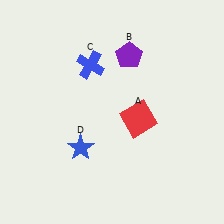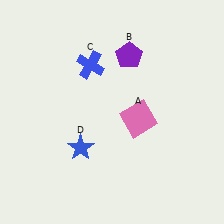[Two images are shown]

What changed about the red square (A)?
In Image 1, A is red. In Image 2, it changed to pink.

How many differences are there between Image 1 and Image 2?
There is 1 difference between the two images.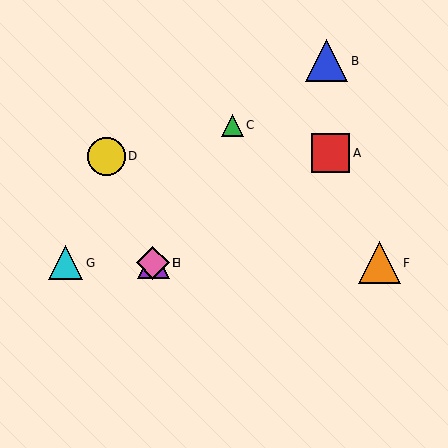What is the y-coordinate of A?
Object A is at y≈153.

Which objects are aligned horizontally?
Objects E, F, G, H are aligned horizontally.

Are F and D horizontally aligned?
No, F is at y≈263 and D is at y≈156.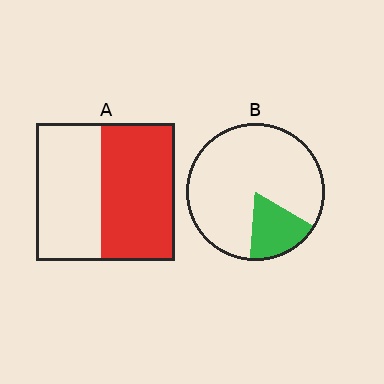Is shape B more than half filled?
No.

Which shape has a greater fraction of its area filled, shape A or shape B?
Shape A.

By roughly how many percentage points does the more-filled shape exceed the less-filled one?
By roughly 35 percentage points (A over B).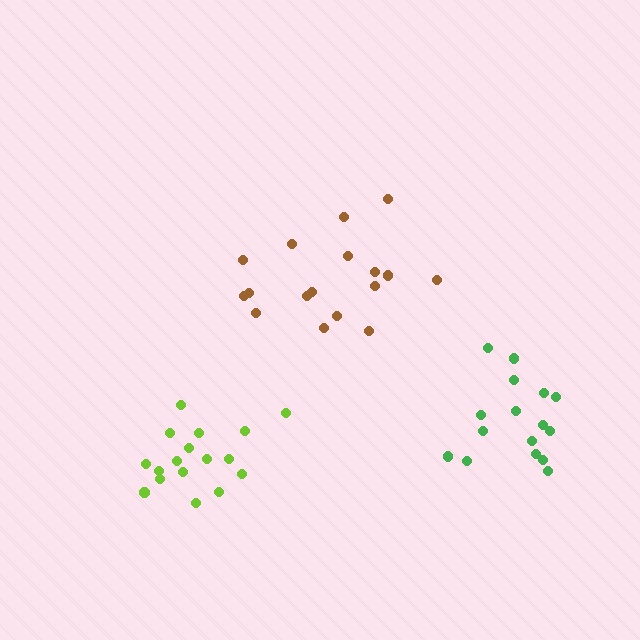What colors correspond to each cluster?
The clusters are colored: green, lime, brown.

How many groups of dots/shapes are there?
There are 3 groups.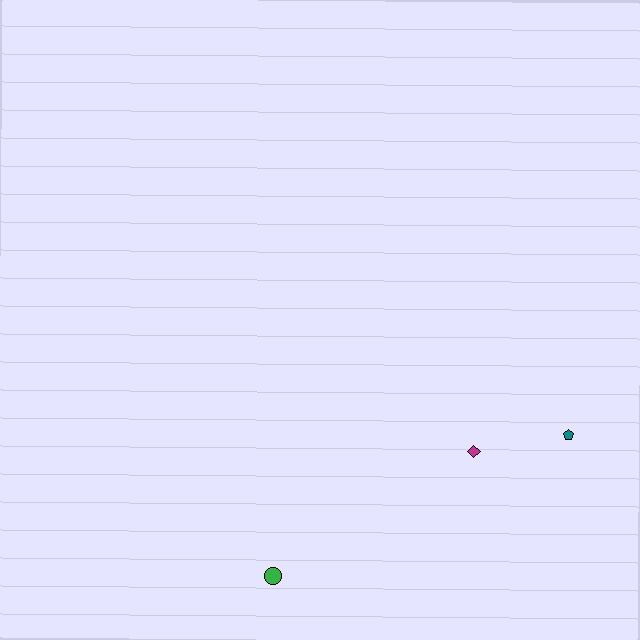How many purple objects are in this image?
There are no purple objects.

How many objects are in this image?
There are 3 objects.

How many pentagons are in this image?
There is 1 pentagon.